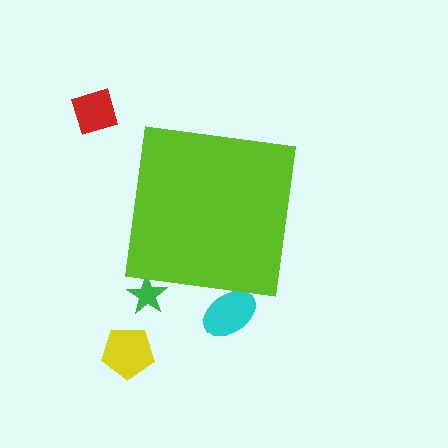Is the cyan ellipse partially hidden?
Yes, the cyan ellipse is partially hidden behind the lime square.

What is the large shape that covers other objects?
A lime square.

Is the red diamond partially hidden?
No, the red diamond is fully visible.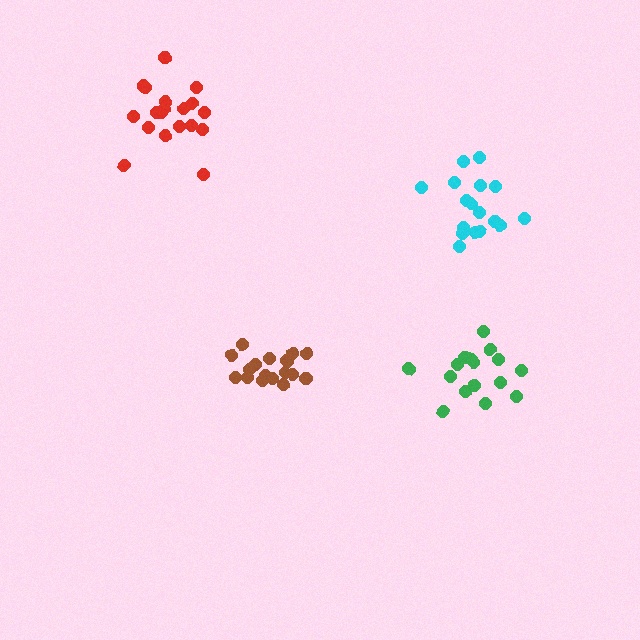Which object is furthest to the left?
The red cluster is leftmost.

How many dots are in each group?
Group 1: 17 dots, Group 2: 17 dots, Group 3: 20 dots, Group 4: 18 dots (72 total).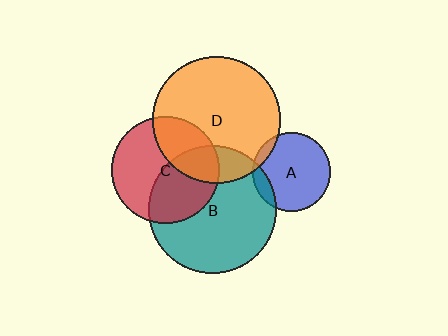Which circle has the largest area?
Circle B (teal).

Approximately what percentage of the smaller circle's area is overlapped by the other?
Approximately 10%.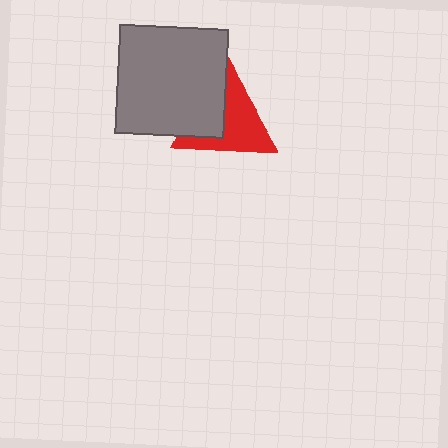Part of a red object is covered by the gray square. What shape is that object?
It is a triangle.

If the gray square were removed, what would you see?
You would see the complete red triangle.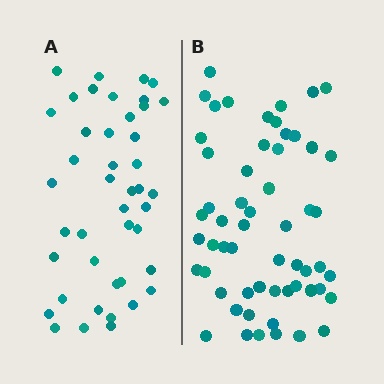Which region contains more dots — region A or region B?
Region B (the right region) has more dots.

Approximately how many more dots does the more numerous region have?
Region B has approximately 15 more dots than region A.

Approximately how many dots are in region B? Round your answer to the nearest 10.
About 60 dots. (The exact count is 57, which rounds to 60.)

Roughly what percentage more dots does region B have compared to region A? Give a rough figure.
About 35% more.